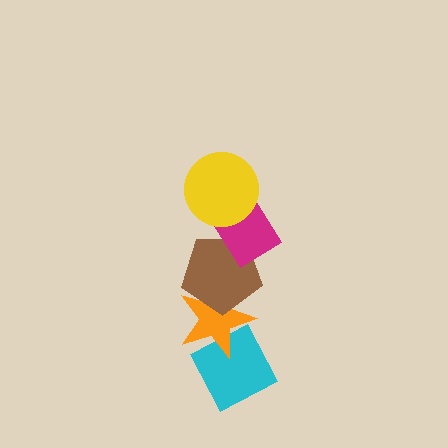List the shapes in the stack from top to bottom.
From top to bottom: the yellow circle, the magenta rectangle, the brown pentagon, the orange star, the cyan diamond.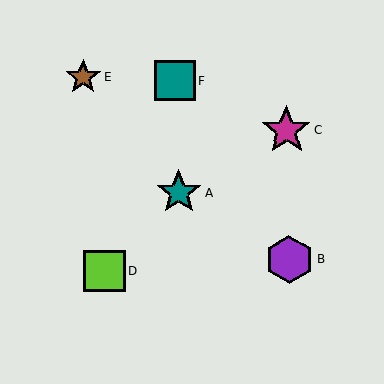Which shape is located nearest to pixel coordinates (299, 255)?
The purple hexagon (labeled B) at (289, 259) is nearest to that location.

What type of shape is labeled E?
Shape E is a brown star.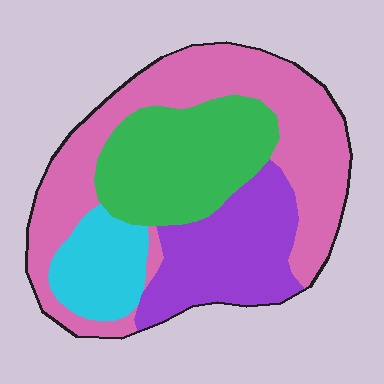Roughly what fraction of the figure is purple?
Purple covers 22% of the figure.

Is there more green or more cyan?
Green.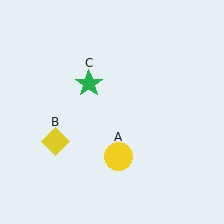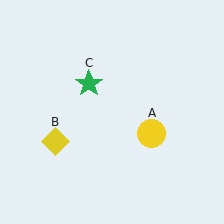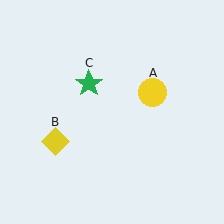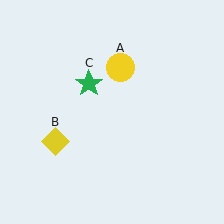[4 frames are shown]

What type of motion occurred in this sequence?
The yellow circle (object A) rotated counterclockwise around the center of the scene.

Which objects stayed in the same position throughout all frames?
Yellow diamond (object B) and green star (object C) remained stationary.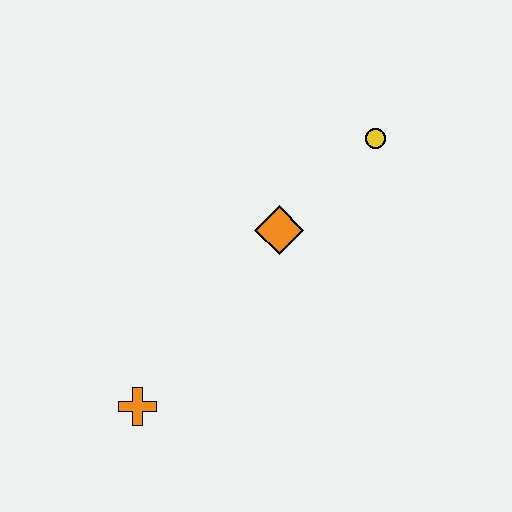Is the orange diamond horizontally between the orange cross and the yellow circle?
Yes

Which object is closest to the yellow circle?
The orange diamond is closest to the yellow circle.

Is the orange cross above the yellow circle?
No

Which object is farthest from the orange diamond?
The orange cross is farthest from the orange diamond.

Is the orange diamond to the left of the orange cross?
No